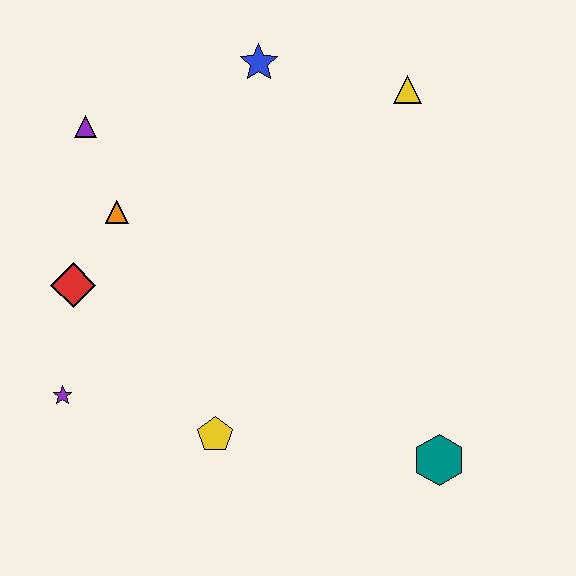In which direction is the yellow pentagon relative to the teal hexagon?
The yellow pentagon is to the left of the teal hexagon.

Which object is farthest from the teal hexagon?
The purple triangle is farthest from the teal hexagon.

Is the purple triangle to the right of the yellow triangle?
No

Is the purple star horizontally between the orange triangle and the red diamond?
No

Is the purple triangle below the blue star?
Yes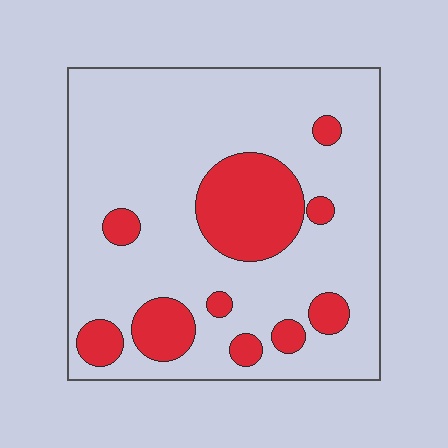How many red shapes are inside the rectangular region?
10.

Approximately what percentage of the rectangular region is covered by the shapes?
Approximately 20%.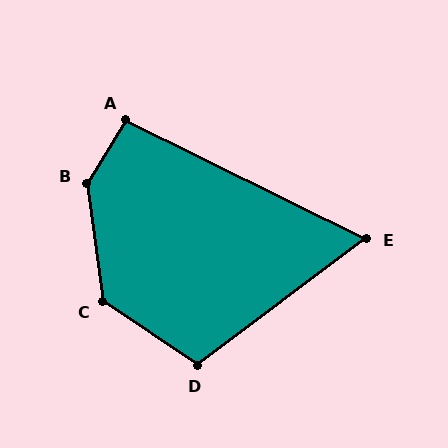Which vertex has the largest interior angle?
B, at approximately 141 degrees.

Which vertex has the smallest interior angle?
E, at approximately 63 degrees.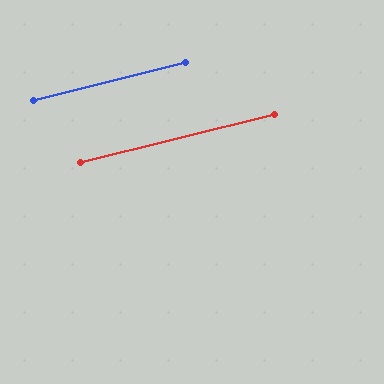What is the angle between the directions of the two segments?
Approximately 0 degrees.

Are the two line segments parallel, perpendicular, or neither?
Parallel — their directions differ by only 0.0°.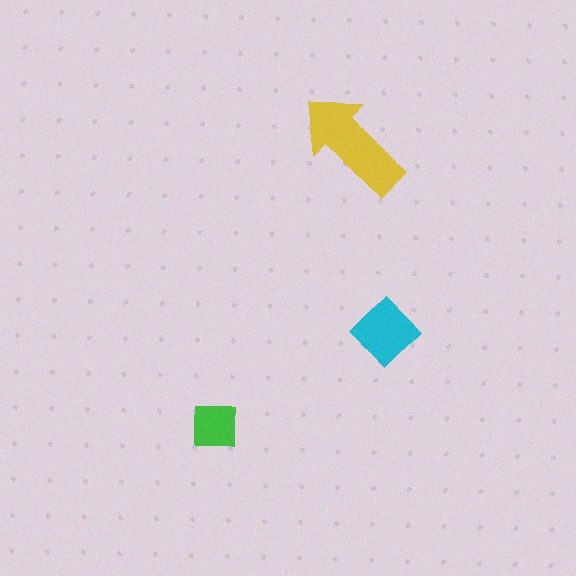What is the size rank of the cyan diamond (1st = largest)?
2nd.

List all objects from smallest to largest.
The green square, the cyan diamond, the yellow arrow.